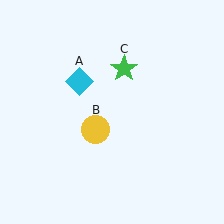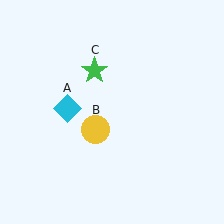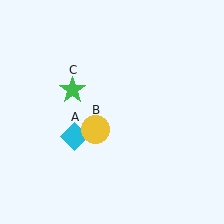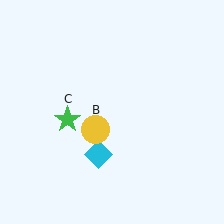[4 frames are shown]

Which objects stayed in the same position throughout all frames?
Yellow circle (object B) remained stationary.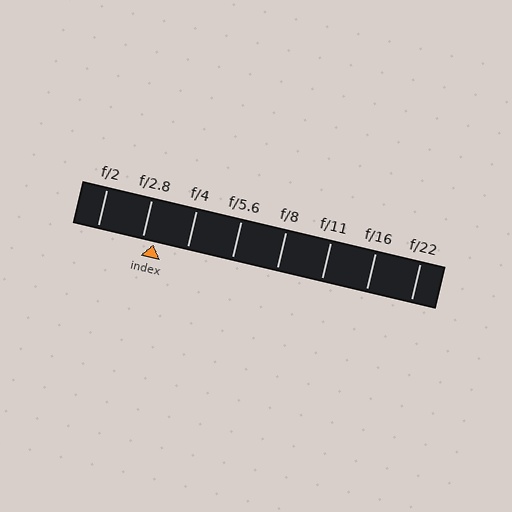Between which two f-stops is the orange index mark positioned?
The index mark is between f/2.8 and f/4.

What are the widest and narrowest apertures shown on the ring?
The widest aperture shown is f/2 and the narrowest is f/22.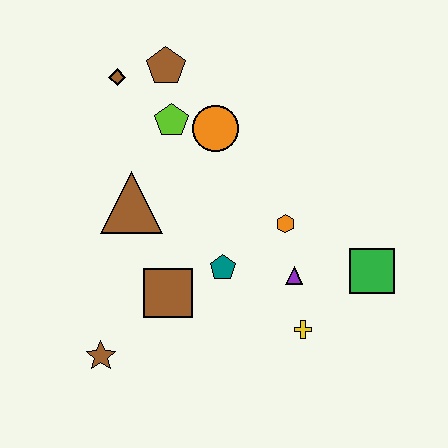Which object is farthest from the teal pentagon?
The brown diamond is farthest from the teal pentagon.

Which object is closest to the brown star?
The brown square is closest to the brown star.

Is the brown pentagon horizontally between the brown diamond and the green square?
Yes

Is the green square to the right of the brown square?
Yes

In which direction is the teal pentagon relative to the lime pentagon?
The teal pentagon is below the lime pentagon.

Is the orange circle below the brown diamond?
Yes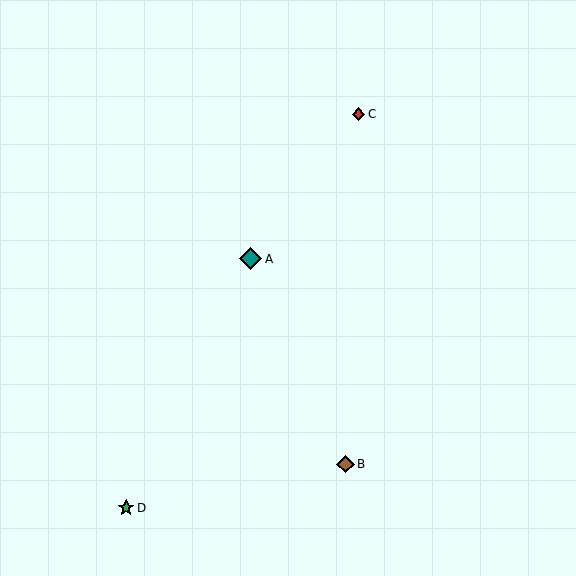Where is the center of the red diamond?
The center of the red diamond is at (358, 114).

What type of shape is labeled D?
Shape D is a green star.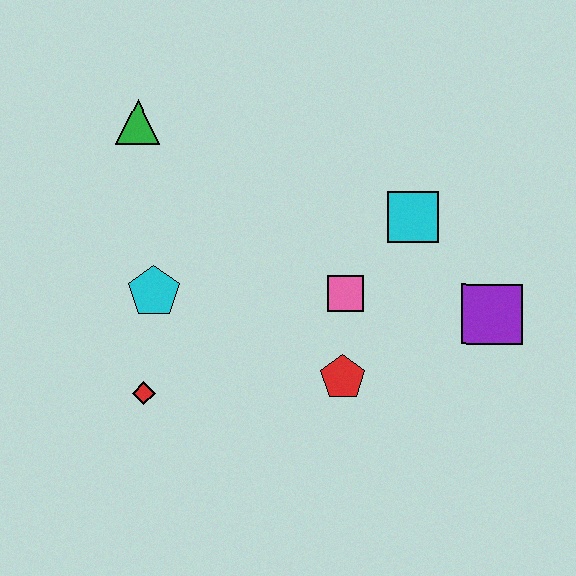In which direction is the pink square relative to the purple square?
The pink square is to the left of the purple square.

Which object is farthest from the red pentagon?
The green triangle is farthest from the red pentagon.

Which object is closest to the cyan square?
The pink square is closest to the cyan square.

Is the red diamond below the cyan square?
Yes